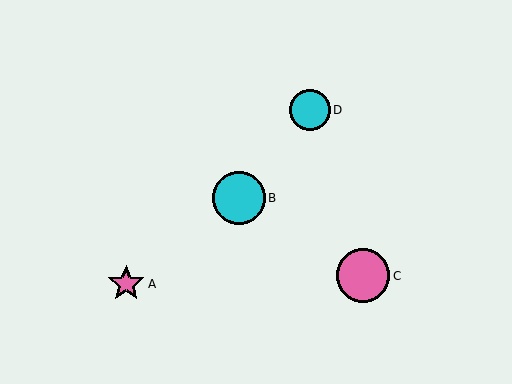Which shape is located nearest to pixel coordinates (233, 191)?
The cyan circle (labeled B) at (239, 198) is nearest to that location.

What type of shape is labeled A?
Shape A is a pink star.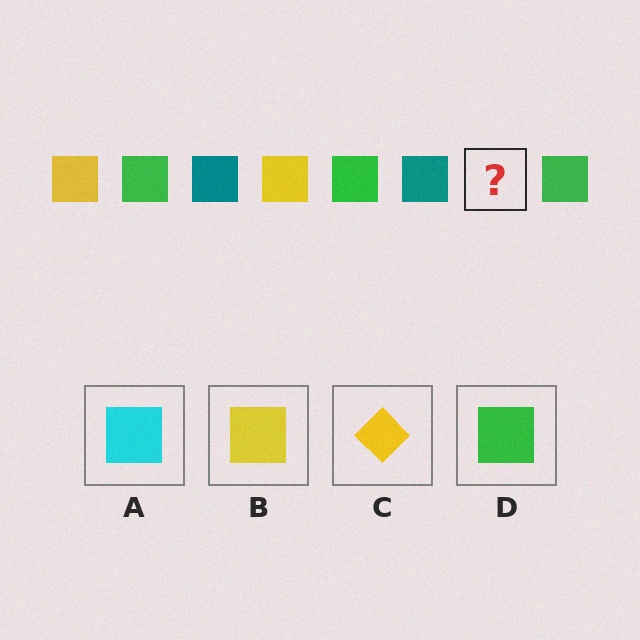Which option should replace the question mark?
Option B.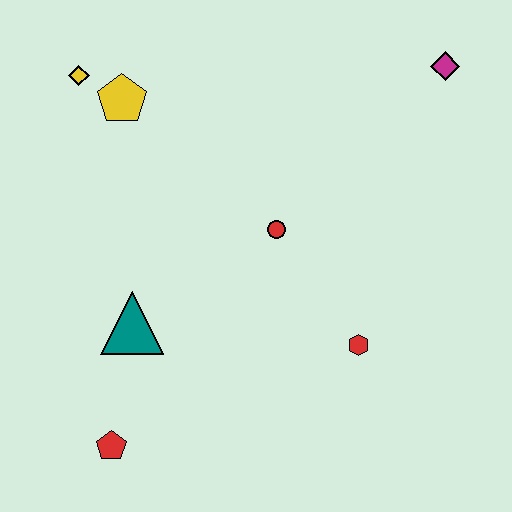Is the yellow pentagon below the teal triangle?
No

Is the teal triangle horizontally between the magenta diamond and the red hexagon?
No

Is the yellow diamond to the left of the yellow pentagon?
Yes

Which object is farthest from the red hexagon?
The yellow diamond is farthest from the red hexagon.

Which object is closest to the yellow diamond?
The yellow pentagon is closest to the yellow diamond.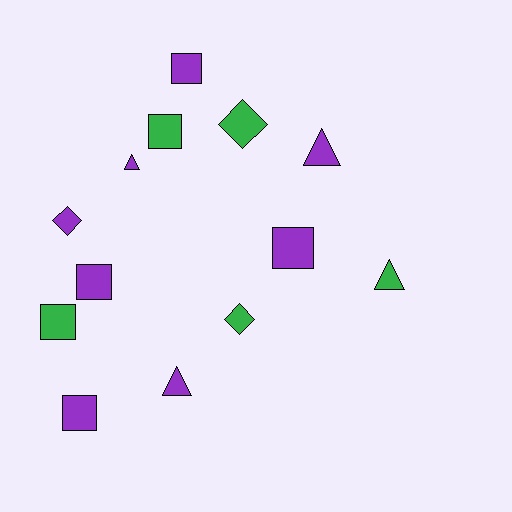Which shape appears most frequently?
Square, with 6 objects.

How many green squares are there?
There are 2 green squares.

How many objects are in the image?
There are 13 objects.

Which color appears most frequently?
Purple, with 8 objects.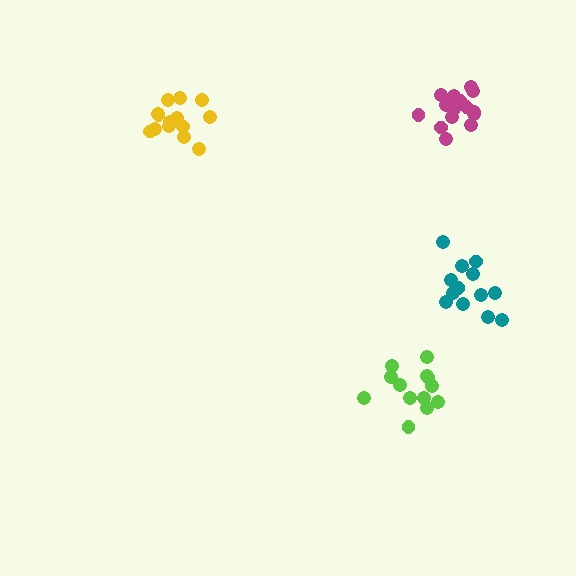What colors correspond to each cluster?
The clusters are colored: teal, lime, yellow, magenta.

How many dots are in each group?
Group 1: 14 dots, Group 2: 13 dots, Group 3: 14 dots, Group 4: 15 dots (56 total).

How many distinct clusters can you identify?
There are 4 distinct clusters.